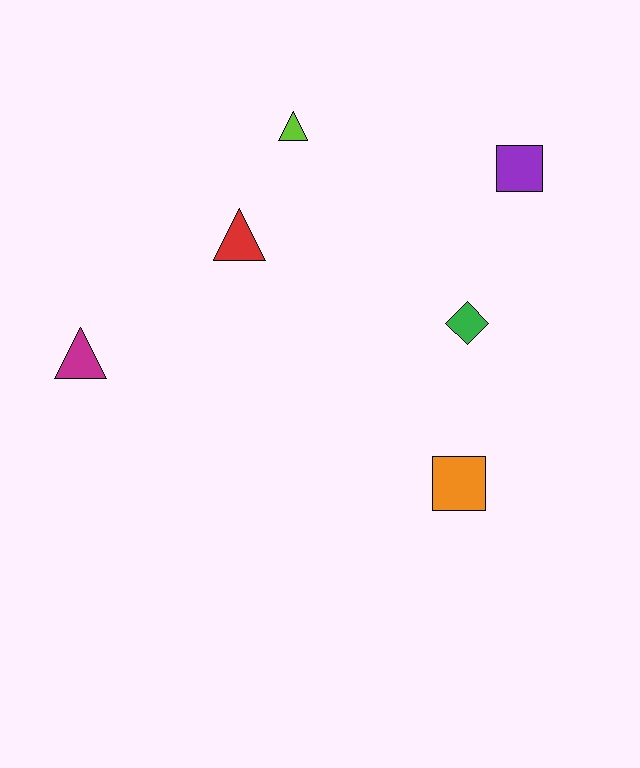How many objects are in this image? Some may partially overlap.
There are 6 objects.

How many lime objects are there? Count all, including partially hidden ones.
There is 1 lime object.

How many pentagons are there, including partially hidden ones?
There are no pentagons.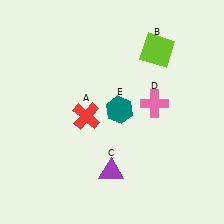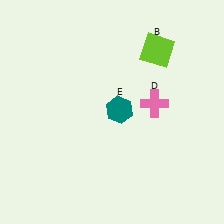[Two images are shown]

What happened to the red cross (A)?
The red cross (A) was removed in Image 2. It was in the bottom-left area of Image 1.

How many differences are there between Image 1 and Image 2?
There are 2 differences between the two images.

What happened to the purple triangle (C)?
The purple triangle (C) was removed in Image 2. It was in the bottom-left area of Image 1.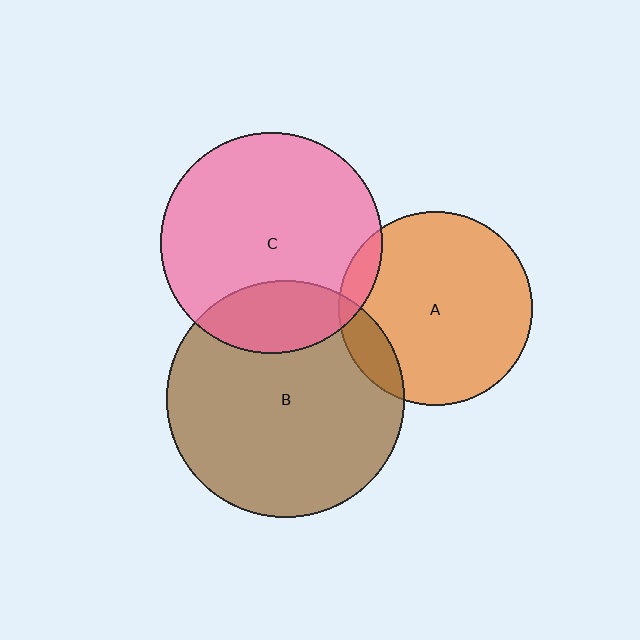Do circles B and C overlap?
Yes.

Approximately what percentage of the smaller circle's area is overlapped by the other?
Approximately 20%.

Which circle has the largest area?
Circle B (brown).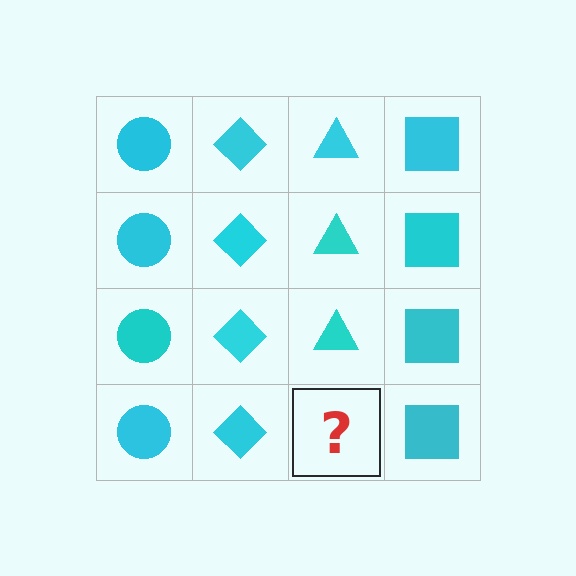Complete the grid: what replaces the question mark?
The question mark should be replaced with a cyan triangle.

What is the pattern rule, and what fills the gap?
The rule is that each column has a consistent shape. The gap should be filled with a cyan triangle.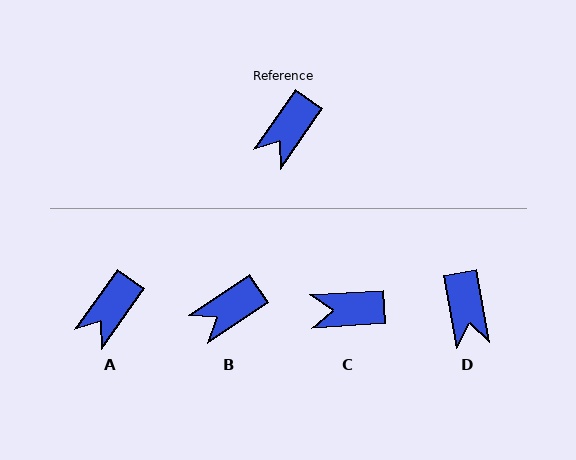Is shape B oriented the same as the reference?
No, it is off by about 21 degrees.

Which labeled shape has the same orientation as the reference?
A.